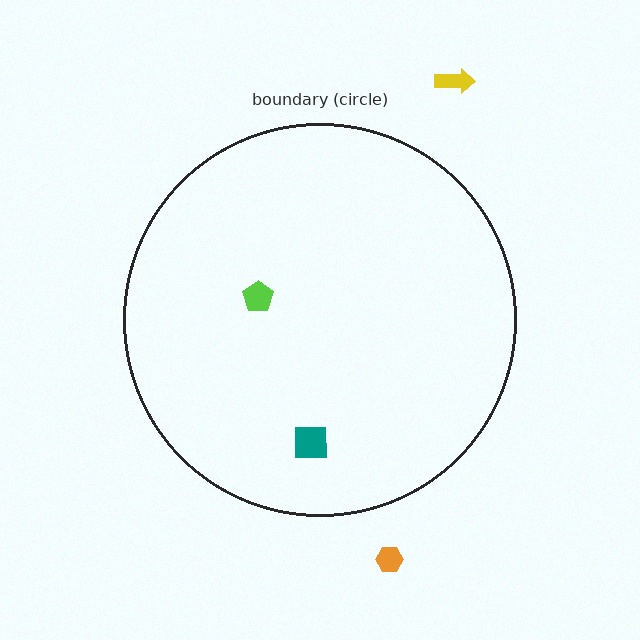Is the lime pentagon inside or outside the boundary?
Inside.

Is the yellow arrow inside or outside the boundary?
Outside.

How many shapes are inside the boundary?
2 inside, 2 outside.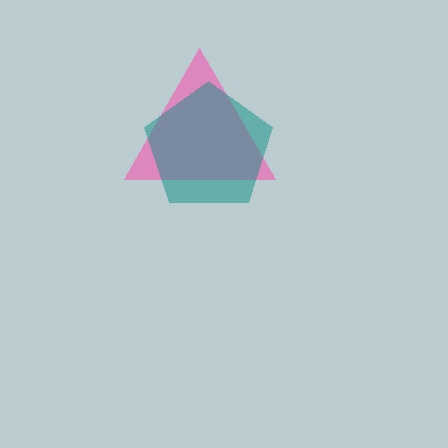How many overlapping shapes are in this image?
There are 2 overlapping shapes in the image.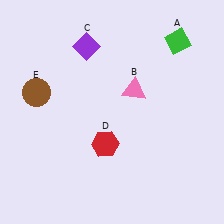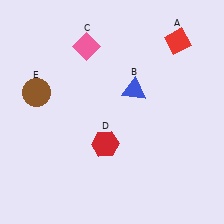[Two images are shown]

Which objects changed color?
A changed from green to red. B changed from pink to blue. C changed from purple to pink.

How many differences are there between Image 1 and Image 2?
There are 3 differences between the two images.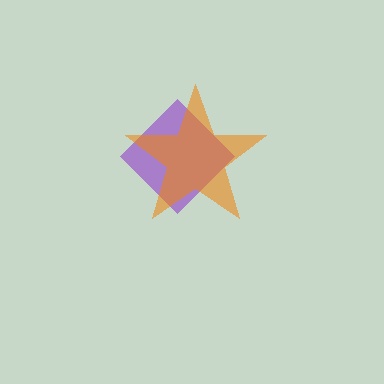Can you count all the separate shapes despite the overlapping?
Yes, there are 2 separate shapes.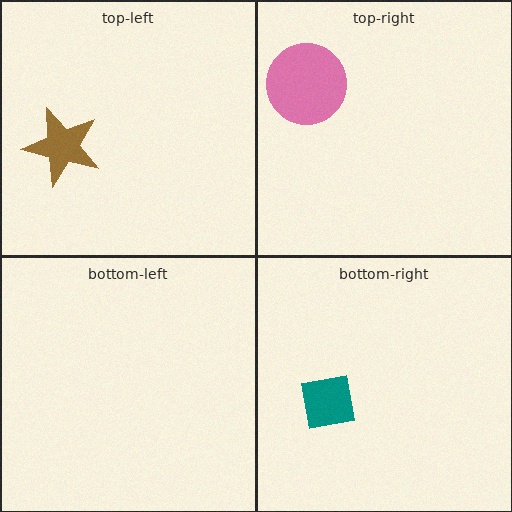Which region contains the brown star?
The top-left region.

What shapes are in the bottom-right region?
The teal square.